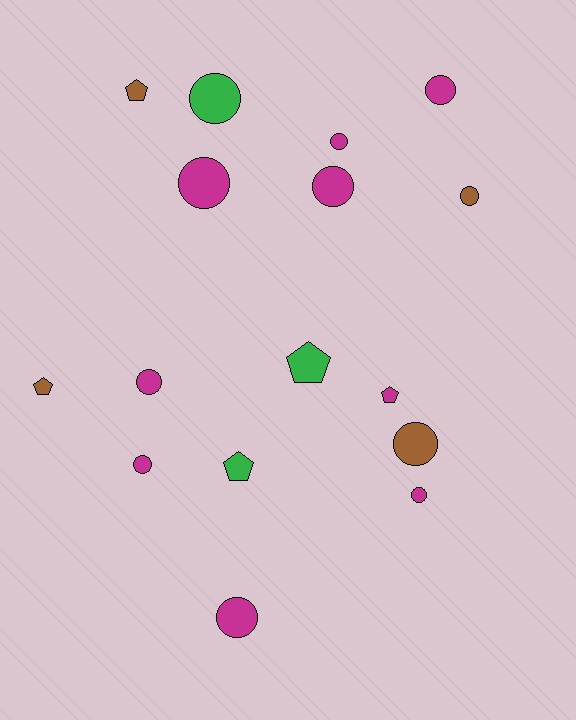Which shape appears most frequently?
Circle, with 11 objects.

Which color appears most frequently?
Magenta, with 9 objects.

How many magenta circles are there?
There are 8 magenta circles.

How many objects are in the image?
There are 16 objects.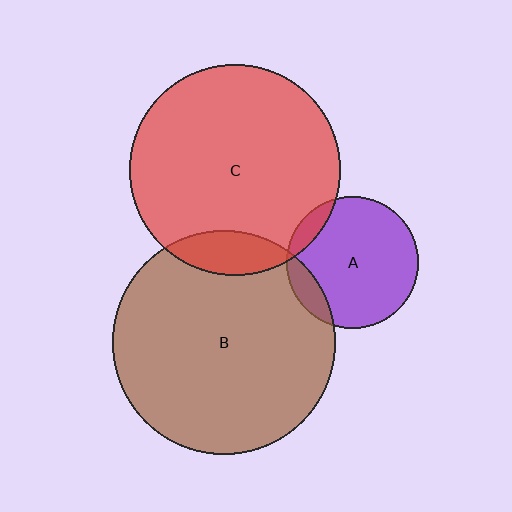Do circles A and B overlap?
Yes.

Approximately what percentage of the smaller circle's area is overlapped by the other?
Approximately 10%.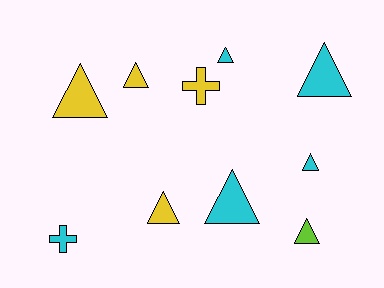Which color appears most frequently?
Cyan, with 5 objects.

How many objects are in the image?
There are 10 objects.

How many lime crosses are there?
There are no lime crosses.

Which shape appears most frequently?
Triangle, with 8 objects.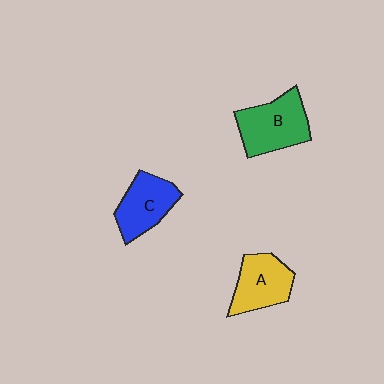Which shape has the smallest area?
Shape C (blue).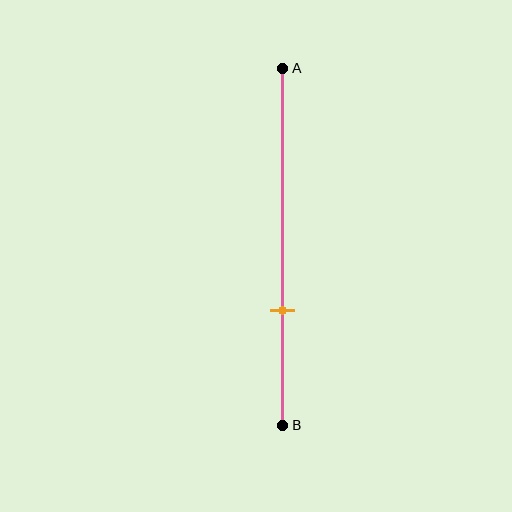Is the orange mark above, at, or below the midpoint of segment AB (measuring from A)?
The orange mark is below the midpoint of segment AB.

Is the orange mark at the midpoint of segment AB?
No, the mark is at about 70% from A, not at the 50% midpoint.